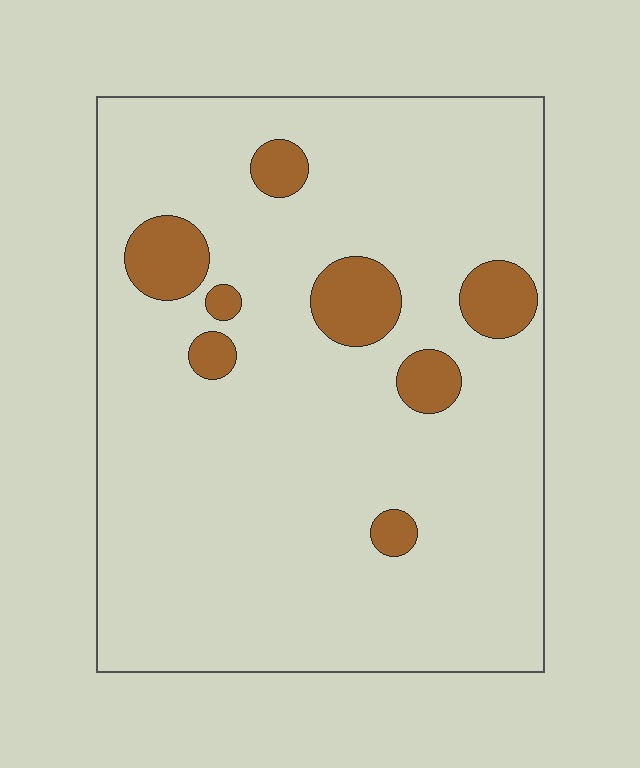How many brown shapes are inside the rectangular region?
8.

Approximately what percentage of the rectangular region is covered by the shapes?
Approximately 10%.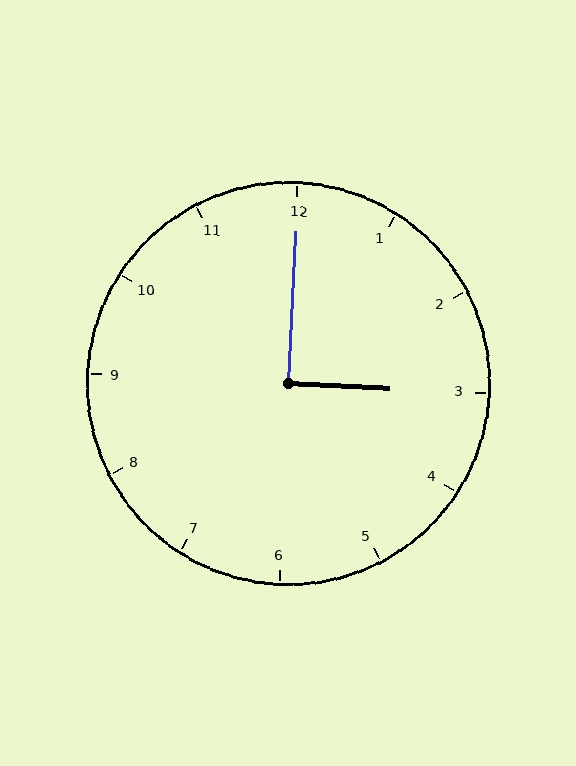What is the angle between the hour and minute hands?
Approximately 90 degrees.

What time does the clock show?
3:00.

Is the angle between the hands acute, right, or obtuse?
It is right.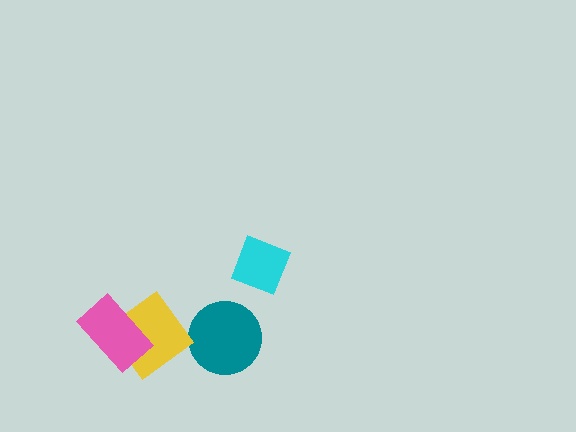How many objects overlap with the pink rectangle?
1 object overlaps with the pink rectangle.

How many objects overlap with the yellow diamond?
1 object overlaps with the yellow diamond.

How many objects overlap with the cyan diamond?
0 objects overlap with the cyan diamond.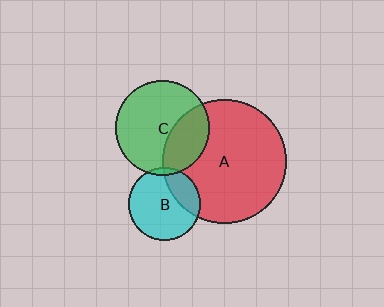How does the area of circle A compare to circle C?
Approximately 1.7 times.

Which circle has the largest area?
Circle A (red).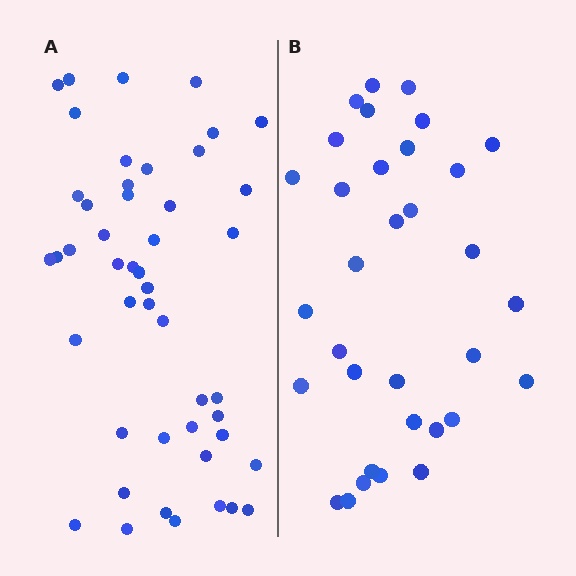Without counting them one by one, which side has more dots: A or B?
Region A (the left region) has more dots.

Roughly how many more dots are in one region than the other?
Region A has approximately 15 more dots than region B.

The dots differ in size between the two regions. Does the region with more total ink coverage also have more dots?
No. Region B has more total ink coverage because its dots are larger, but region A actually contains more individual dots. Total area can be misleading — the number of items is what matters here.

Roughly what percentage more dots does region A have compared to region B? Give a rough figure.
About 40% more.